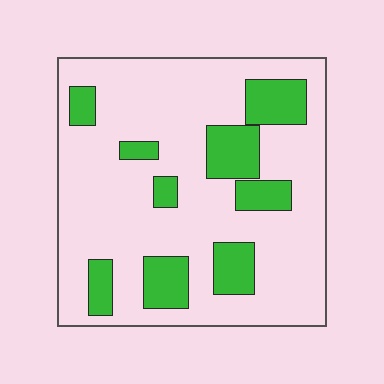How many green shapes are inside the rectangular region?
9.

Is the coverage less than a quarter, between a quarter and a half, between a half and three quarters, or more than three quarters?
Less than a quarter.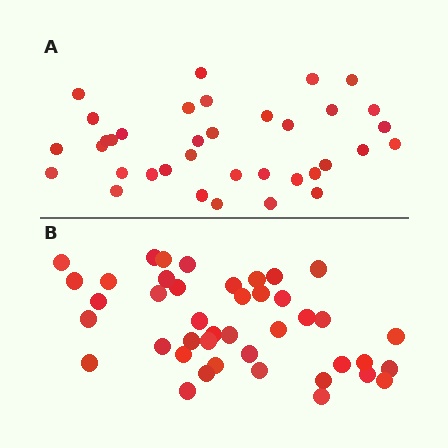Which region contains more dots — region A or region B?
Region B (the bottom region) has more dots.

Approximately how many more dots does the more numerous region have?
Region B has about 6 more dots than region A.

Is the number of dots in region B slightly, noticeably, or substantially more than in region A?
Region B has only slightly more — the two regions are fairly close. The ratio is roughly 1.2 to 1.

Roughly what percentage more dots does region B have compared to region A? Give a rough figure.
About 15% more.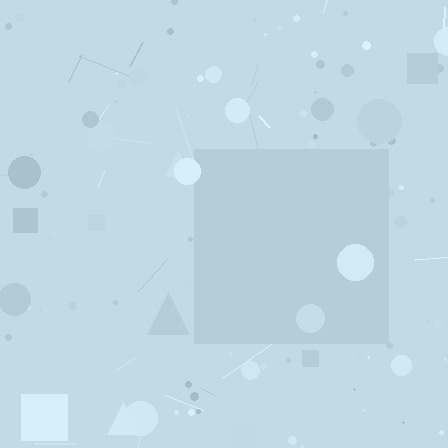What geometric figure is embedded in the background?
A square is embedded in the background.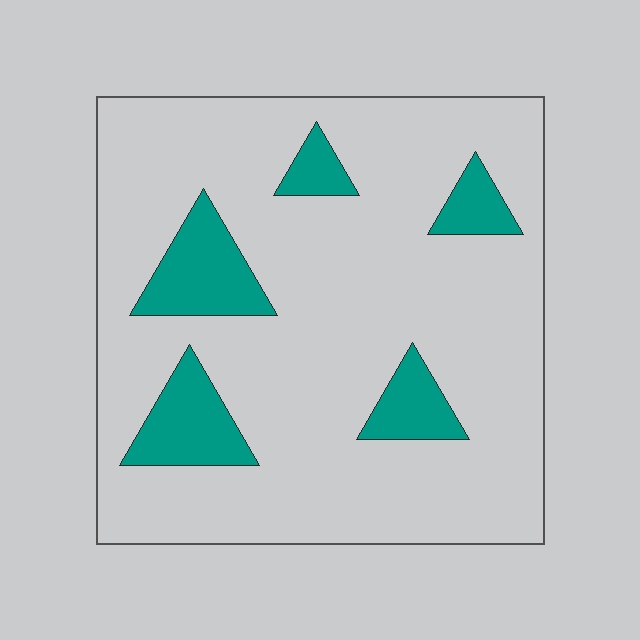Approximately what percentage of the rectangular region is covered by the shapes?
Approximately 15%.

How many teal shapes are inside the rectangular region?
5.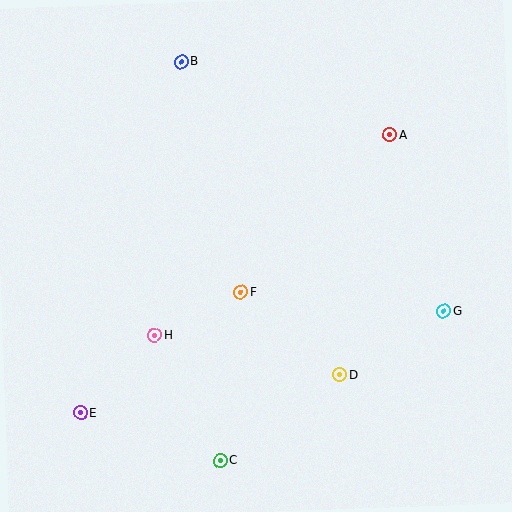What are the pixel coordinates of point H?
Point H is at (155, 335).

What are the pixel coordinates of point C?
Point C is at (220, 460).